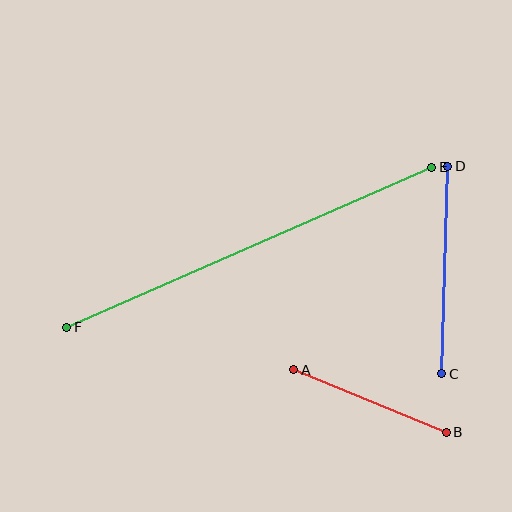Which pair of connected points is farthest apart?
Points E and F are farthest apart.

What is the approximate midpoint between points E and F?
The midpoint is at approximately (249, 247) pixels.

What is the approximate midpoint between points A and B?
The midpoint is at approximately (370, 401) pixels.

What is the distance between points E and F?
The distance is approximately 399 pixels.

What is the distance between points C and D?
The distance is approximately 208 pixels.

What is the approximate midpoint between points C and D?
The midpoint is at approximately (445, 270) pixels.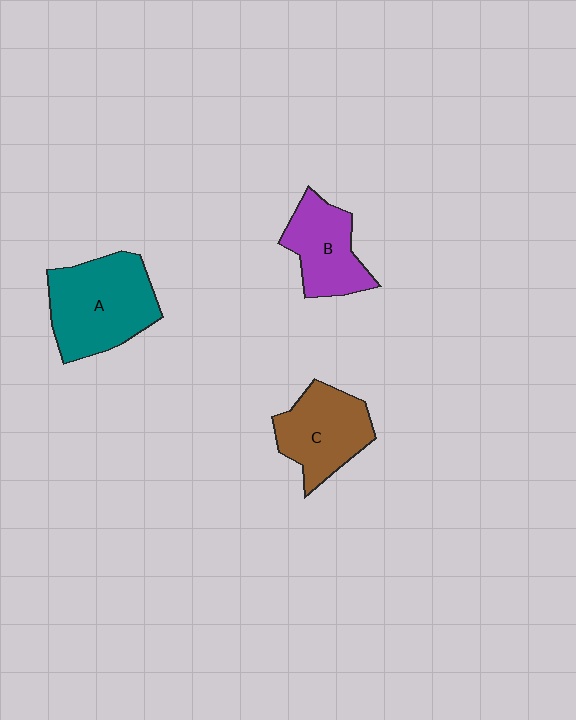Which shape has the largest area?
Shape A (teal).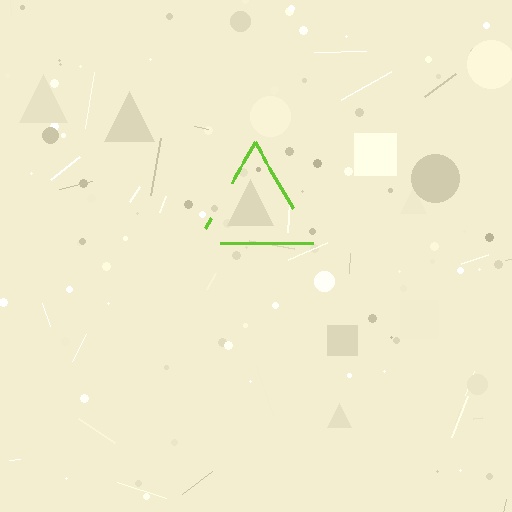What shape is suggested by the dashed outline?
The dashed outline suggests a triangle.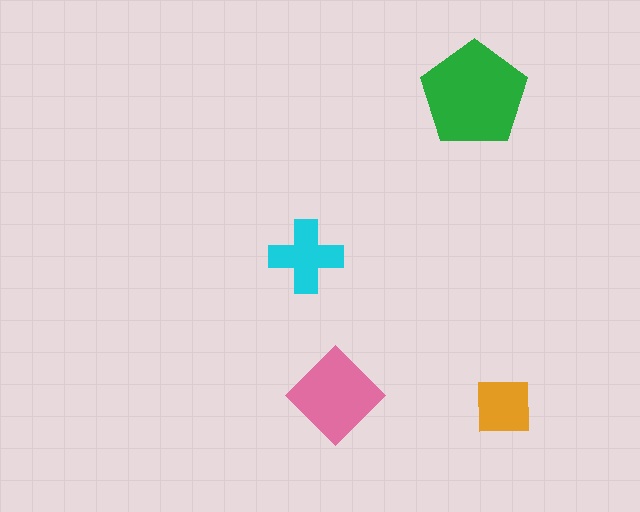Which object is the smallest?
The orange square.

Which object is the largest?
The green pentagon.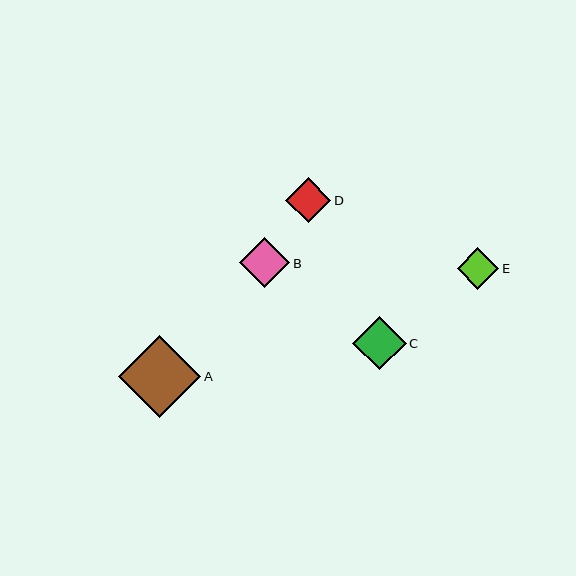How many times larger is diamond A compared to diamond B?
Diamond A is approximately 1.7 times the size of diamond B.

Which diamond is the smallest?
Diamond E is the smallest with a size of approximately 41 pixels.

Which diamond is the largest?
Diamond A is the largest with a size of approximately 82 pixels.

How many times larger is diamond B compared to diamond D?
Diamond B is approximately 1.1 times the size of diamond D.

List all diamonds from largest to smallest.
From largest to smallest: A, C, B, D, E.